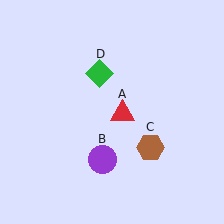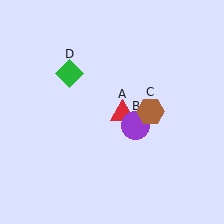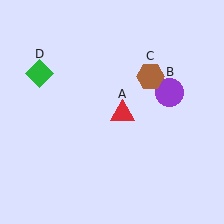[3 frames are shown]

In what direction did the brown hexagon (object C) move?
The brown hexagon (object C) moved up.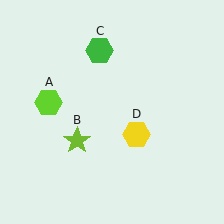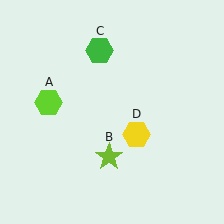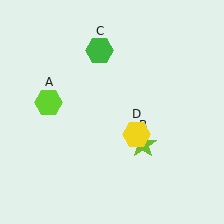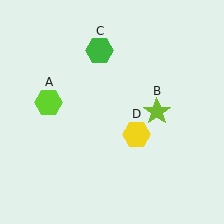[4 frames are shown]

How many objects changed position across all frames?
1 object changed position: lime star (object B).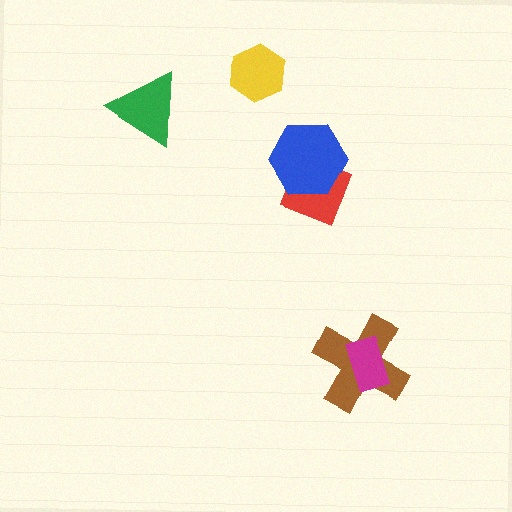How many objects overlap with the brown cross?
1 object overlaps with the brown cross.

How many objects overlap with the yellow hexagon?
0 objects overlap with the yellow hexagon.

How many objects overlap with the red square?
1 object overlaps with the red square.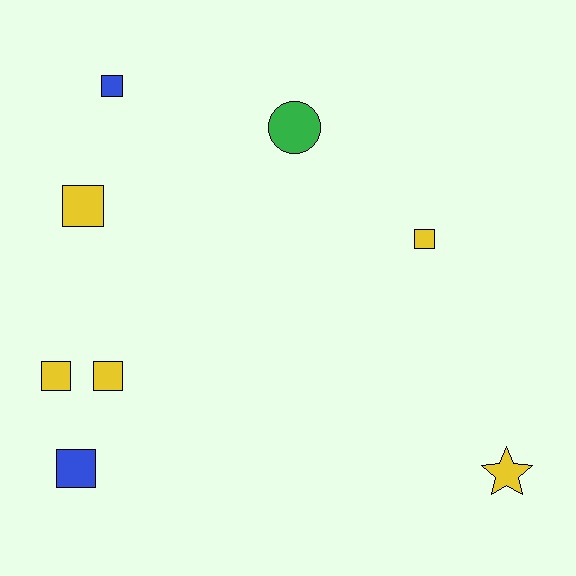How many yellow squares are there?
There are 4 yellow squares.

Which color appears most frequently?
Yellow, with 5 objects.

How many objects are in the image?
There are 8 objects.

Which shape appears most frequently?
Square, with 6 objects.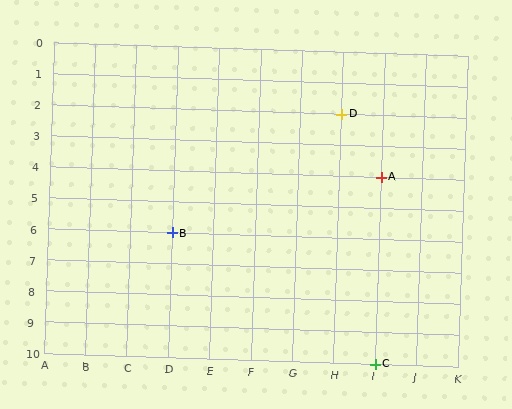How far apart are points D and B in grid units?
Points D and B are 4 columns and 4 rows apart (about 5.7 grid units diagonally).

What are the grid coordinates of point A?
Point A is at grid coordinates (I, 4).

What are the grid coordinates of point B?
Point B is at grid coordinates (D, 6).